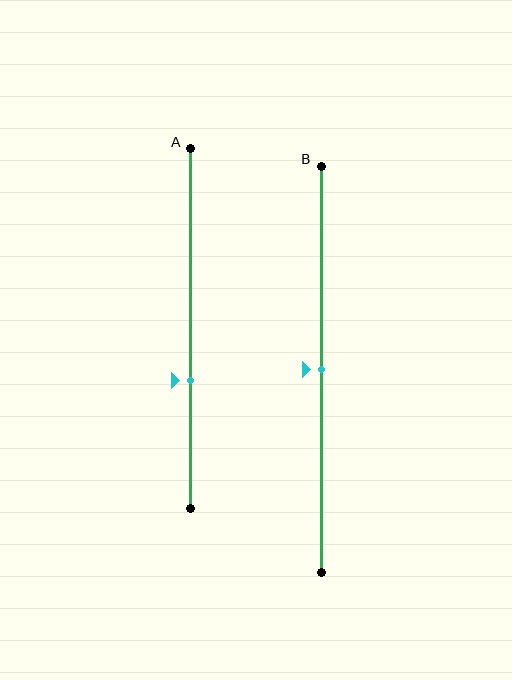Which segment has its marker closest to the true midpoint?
Segment B has its marker closest to the true midpoint.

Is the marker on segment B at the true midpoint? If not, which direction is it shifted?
Yes, the marker on segment B is at the true midpoint.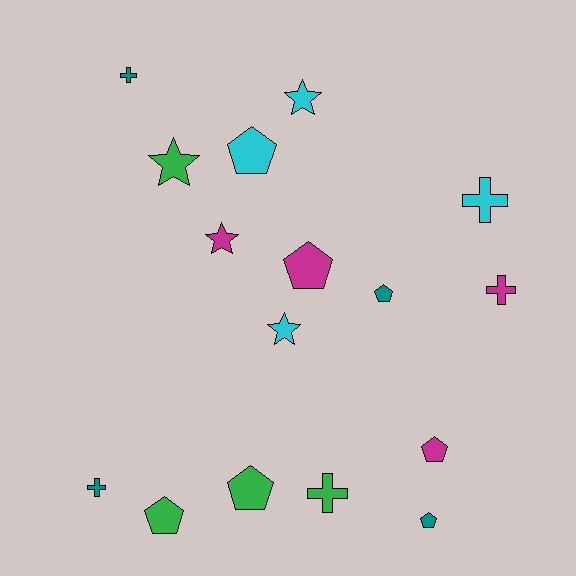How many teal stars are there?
There are no teal stars.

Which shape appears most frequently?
Pentagon, with 7 objects.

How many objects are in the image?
There are 16 objects.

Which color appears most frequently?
Green, with 4 objects.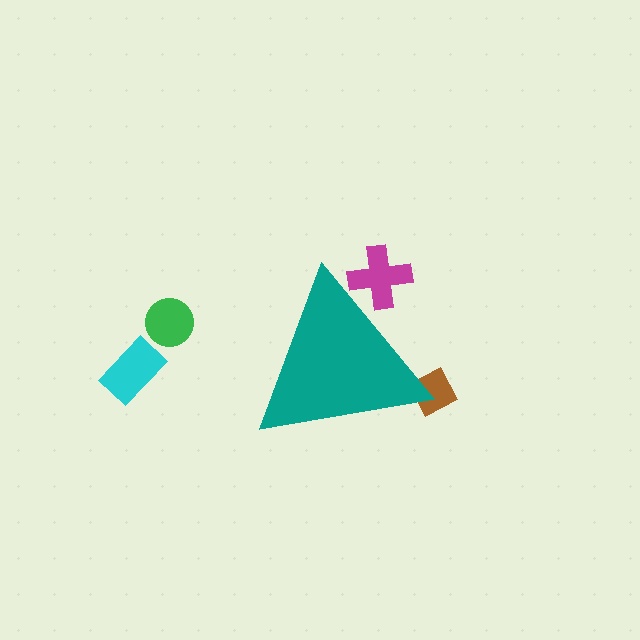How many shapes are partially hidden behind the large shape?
2 shapes are partially hidden.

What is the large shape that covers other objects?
A teal triangle.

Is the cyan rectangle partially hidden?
No, the cyan rectangle is fully visible.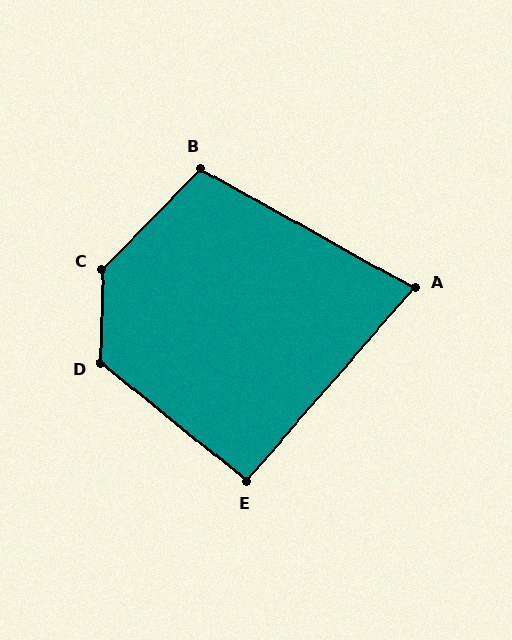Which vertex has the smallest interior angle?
A, at approximately 78 degrees.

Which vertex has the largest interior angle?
C, at approximately 137 degrees.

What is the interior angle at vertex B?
Approximately 105 degrees (obtuse).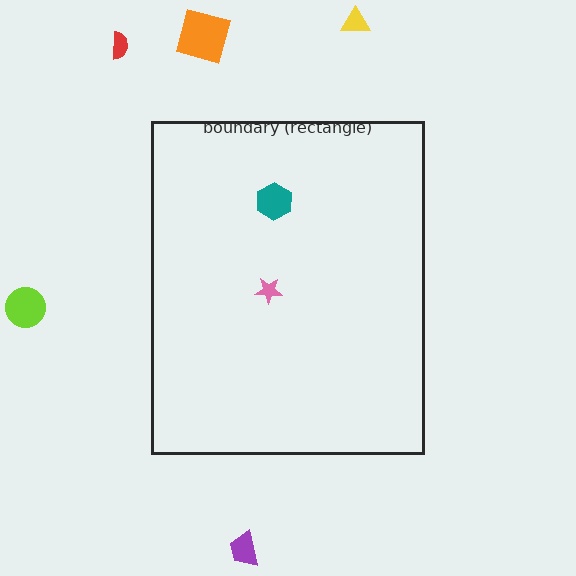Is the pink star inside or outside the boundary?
Inside.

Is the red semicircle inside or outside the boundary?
Outside.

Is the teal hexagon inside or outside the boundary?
Inside.